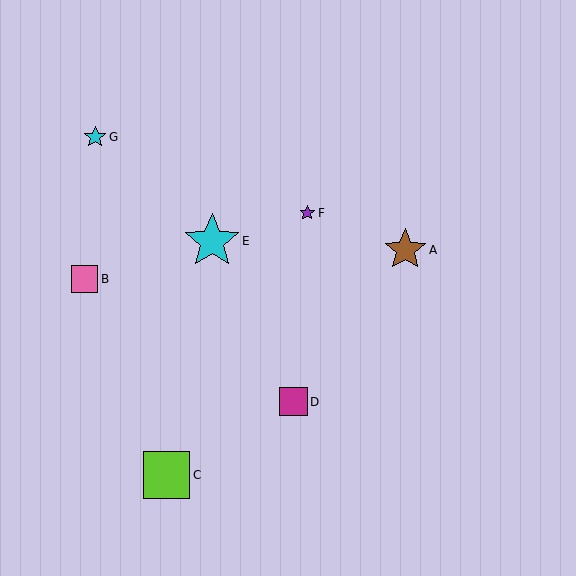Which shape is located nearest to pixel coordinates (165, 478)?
The lime square (labeled C) at (167, 475) is nearest to that location.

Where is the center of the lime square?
The center of the lime square is at (167, 475).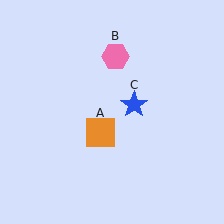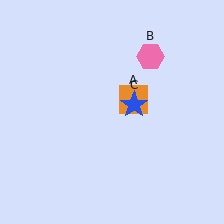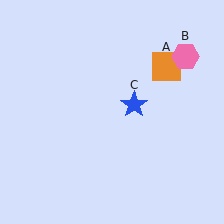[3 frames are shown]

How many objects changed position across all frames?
2 objects changed position: orange square (object A), pink hexagon (object B).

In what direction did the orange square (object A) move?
The orange square (object A) moved up and to the right.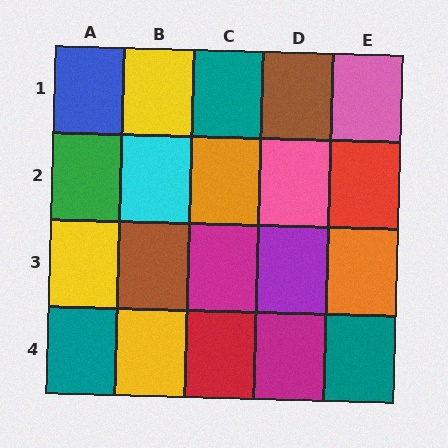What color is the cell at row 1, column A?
Blue.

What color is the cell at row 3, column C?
Magenta.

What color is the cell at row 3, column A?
Yellow.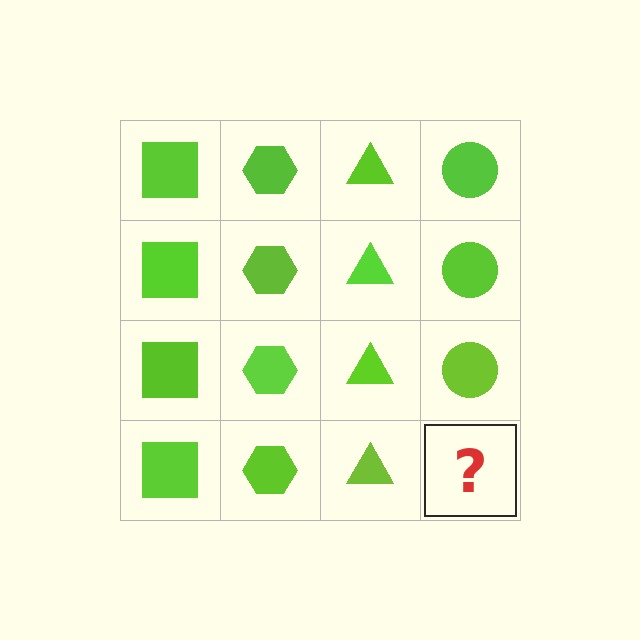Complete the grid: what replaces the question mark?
The question mark should be replaced with a lime circle.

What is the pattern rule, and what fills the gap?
The rule is that each column has a consistent shape. The gap should be filled with a lime circle.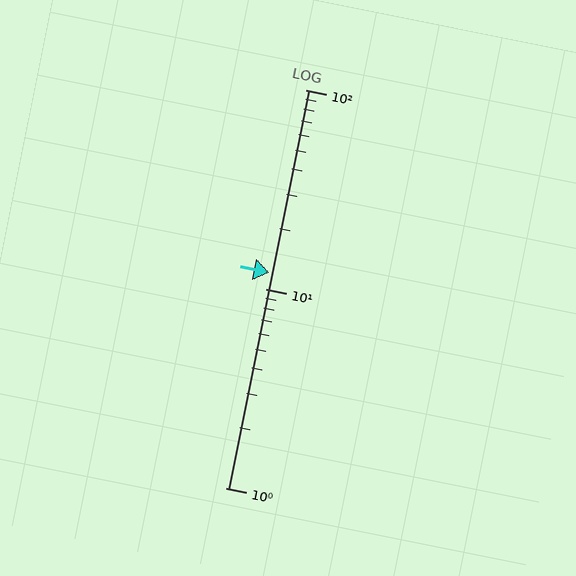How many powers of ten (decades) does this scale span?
The scale spans 2 decades, from 1 to 100.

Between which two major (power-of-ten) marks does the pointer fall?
The pointer is between 10 and 100.